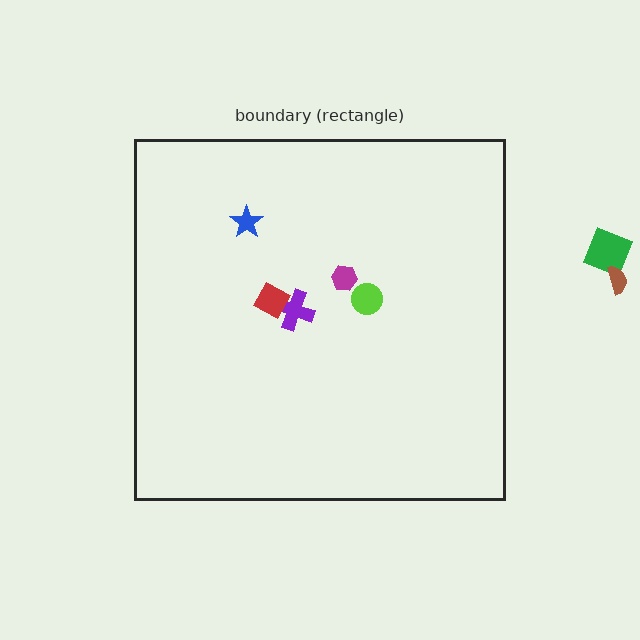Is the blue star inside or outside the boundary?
Inside.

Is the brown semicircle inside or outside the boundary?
Outside.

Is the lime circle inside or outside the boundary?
Inside.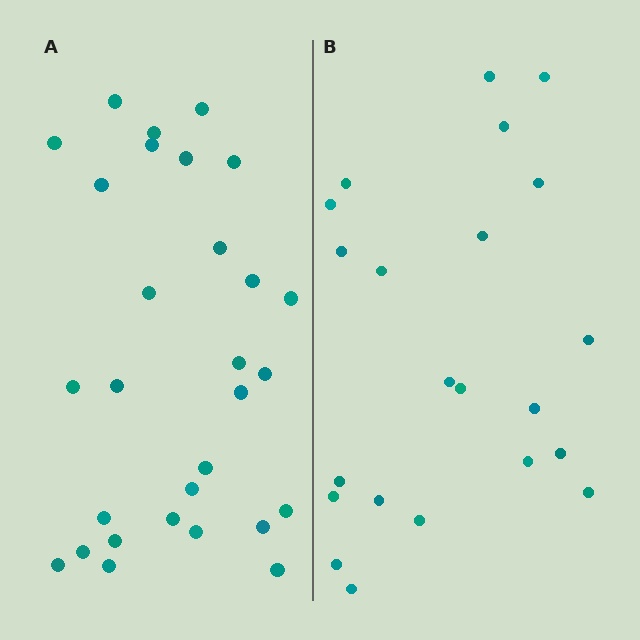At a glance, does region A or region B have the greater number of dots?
Region A (the left region) has more dots.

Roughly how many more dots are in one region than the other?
Region A has roughly 8 or so more dots than region B.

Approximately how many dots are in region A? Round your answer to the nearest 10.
About 30 dots. (The exact count is 29, which rounds to 30.)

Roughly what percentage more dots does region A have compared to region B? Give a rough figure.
About 30% more.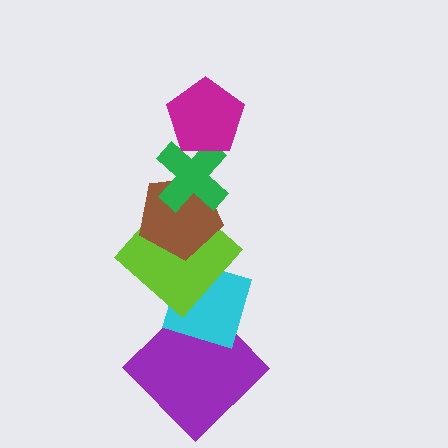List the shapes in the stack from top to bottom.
From top to bottom: the magenta pentagon, the green cross, the brown pentagon, the lime diamond, the cyan diamond, the purple diamond.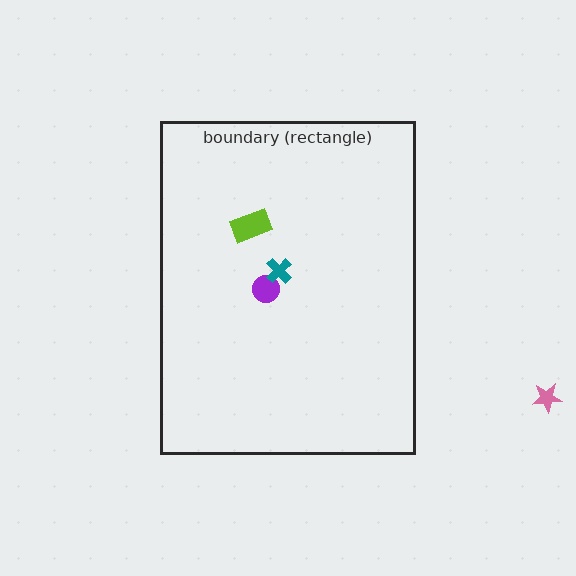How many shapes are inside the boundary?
3 inside, 1 outside.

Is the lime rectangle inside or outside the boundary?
Inside.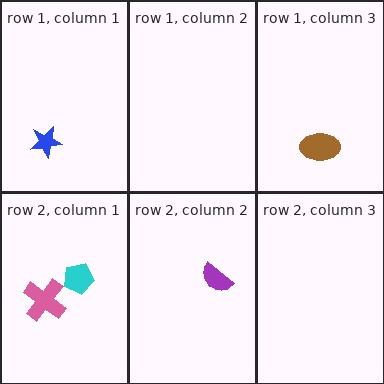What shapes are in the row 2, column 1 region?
The cyan pentagon, the pink cross.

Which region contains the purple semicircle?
The row 2, column 2 region.